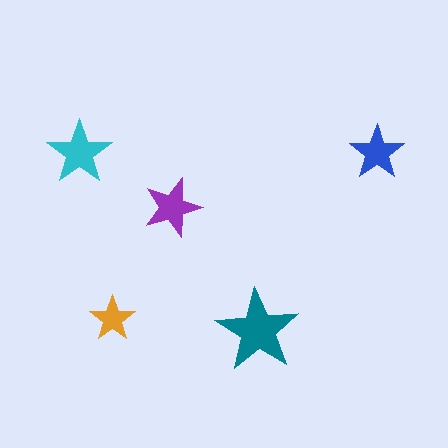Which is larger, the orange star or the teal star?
The teal one.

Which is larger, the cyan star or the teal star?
The teal one.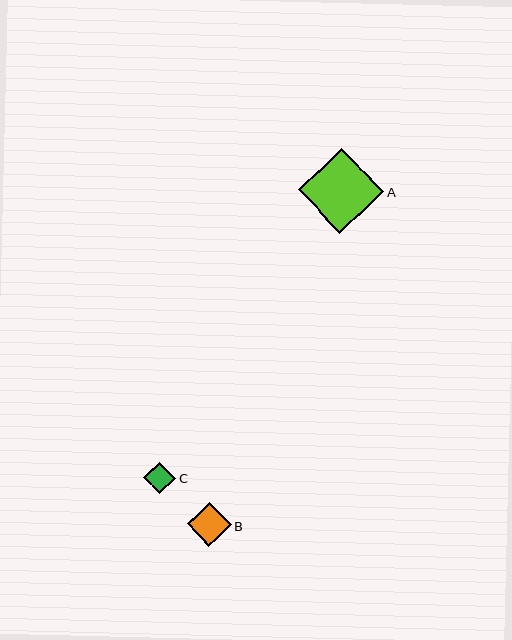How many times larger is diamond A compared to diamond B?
Diamond A is approximately 2.0 times the size of diamond B.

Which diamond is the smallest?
Diamond C is the smallest with a size of approximately 32 pixels.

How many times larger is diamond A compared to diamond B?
Diamond A is approximately 2.0 times the size of diamond B.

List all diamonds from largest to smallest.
From largest to smallest: A, B, C.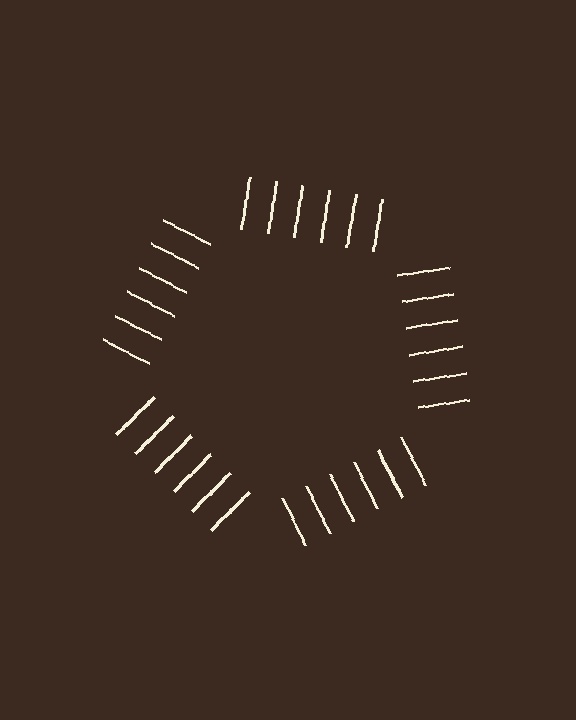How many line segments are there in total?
30 — 6 along each of the 5 edges.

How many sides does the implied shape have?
5 sides — the line-ends trace a pentagon.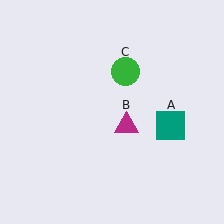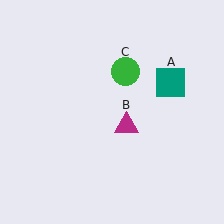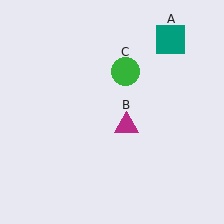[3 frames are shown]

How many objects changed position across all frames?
1 object changed position: teal square (object A).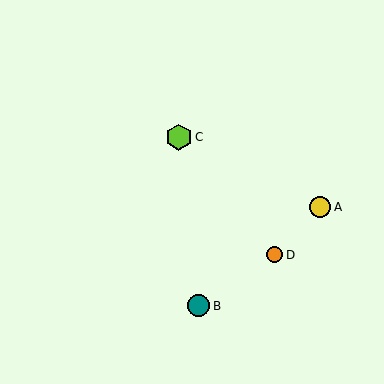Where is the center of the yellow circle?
The center of the yellow circle is at (320, 207).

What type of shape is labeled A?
Shape A is a yellow circle.